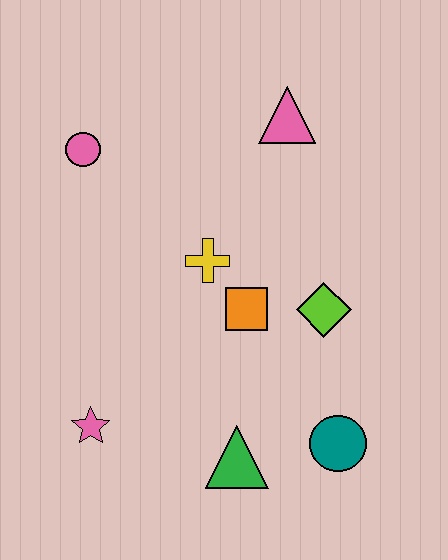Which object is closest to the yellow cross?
The orange square is closest to the yellow cross.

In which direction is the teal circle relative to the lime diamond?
The teal circle is below the lime diamond.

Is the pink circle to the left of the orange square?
Yes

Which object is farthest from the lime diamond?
The pink circle is farthest from the lime diamond.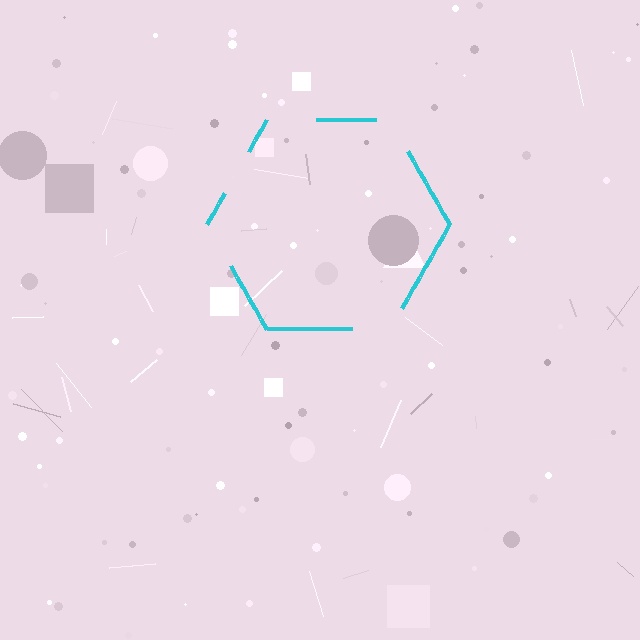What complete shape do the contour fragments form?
The contour fragments form a hexagon.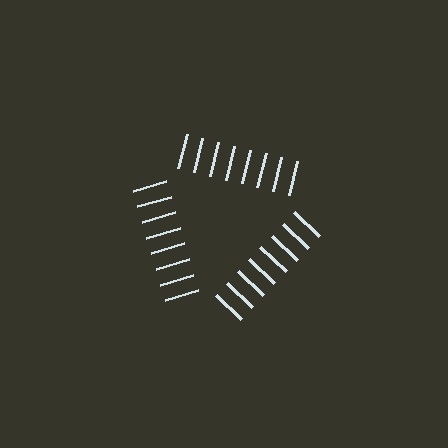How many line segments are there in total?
24 — 8 along each of the 3 edges.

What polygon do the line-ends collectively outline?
An illusory triangle — the line segments terminate on its edges but no continuous stroke is drawn.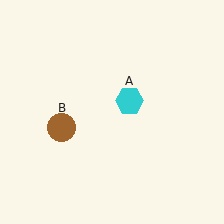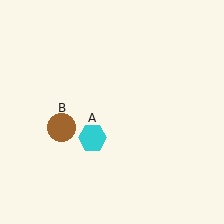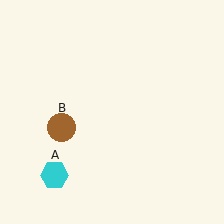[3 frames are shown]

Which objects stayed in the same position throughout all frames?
Brown circle (object B) remained stationary.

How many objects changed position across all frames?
1 object changed position: cyan hexagon (object A).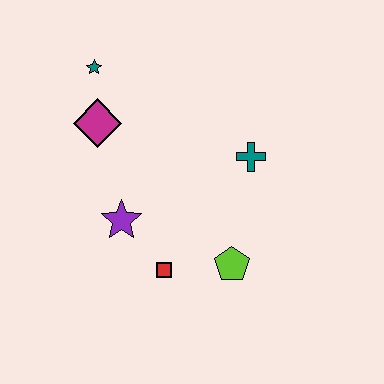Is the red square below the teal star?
Yes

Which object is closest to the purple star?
The red square is closest to the purple star.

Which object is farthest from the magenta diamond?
The lime pentagon is farthest from the magenta diamond.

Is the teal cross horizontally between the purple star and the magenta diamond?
No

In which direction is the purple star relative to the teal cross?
The purple star is to the left of the teal cross.